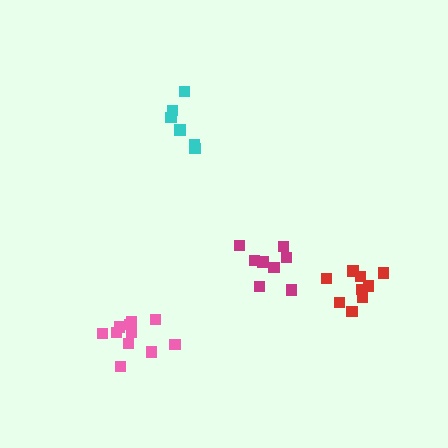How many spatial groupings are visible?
There are 4 spatial groupings.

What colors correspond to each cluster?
The clusters are colored: pink, red, magenta, cyan.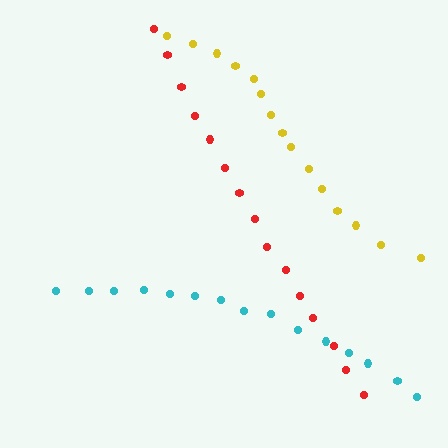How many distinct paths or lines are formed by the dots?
There are 3 distinct paths.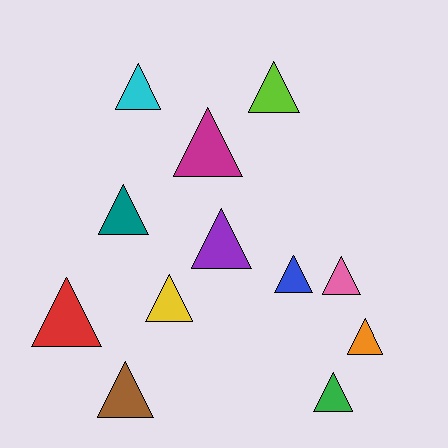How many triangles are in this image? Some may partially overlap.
There are 12 triangles.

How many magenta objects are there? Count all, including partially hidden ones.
There is 1 magenta object.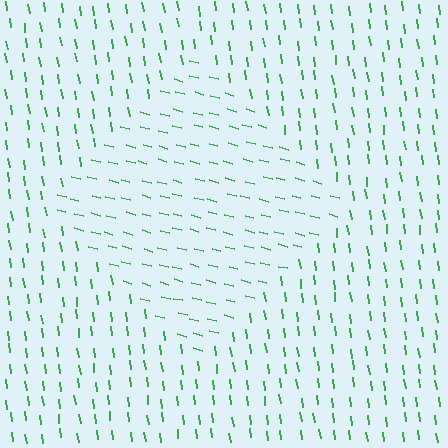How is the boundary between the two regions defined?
The boundary is defined purely by a change in line orientation (approximately 67 degrees difference). All lines are the same color and thickness.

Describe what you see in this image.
The image is filled with small green line segments. A diamond region in the image has lines oriented differently from the surrounding lines, creating a visible texture boundary.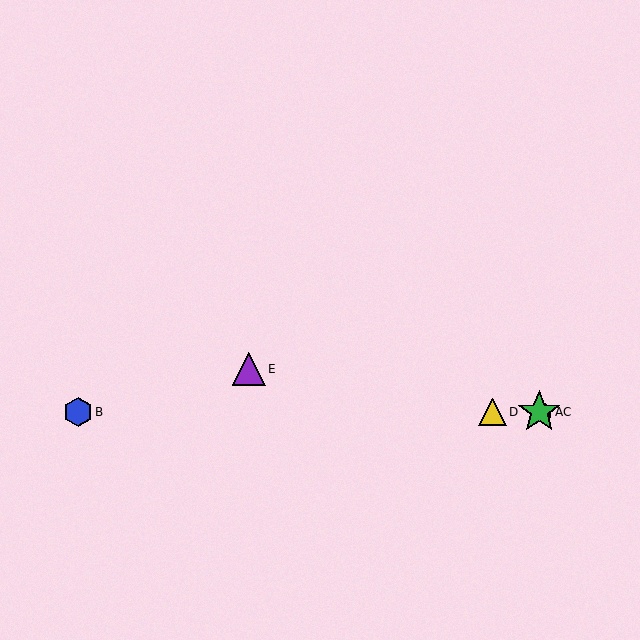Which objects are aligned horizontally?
Objects A, B, C, D are aligned horizontally.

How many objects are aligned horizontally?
4 objects (A, B, C, D) are aligned horizontally.